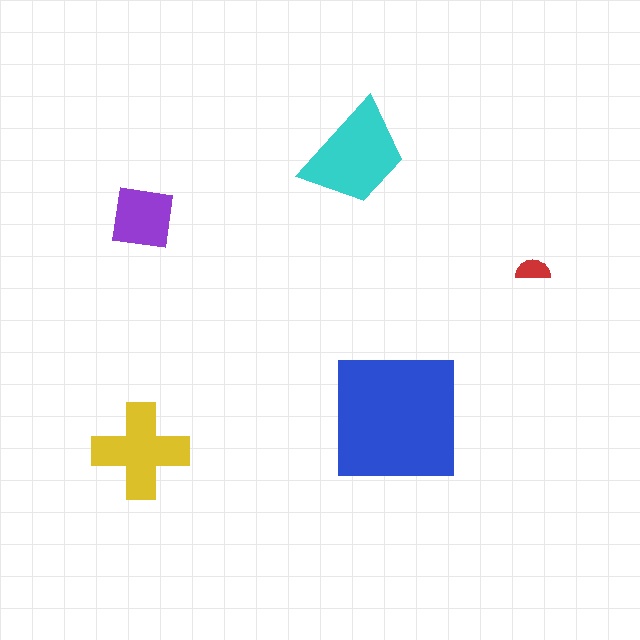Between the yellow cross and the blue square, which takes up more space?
The blue square.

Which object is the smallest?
The red semicircle.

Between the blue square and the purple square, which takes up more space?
The blue square.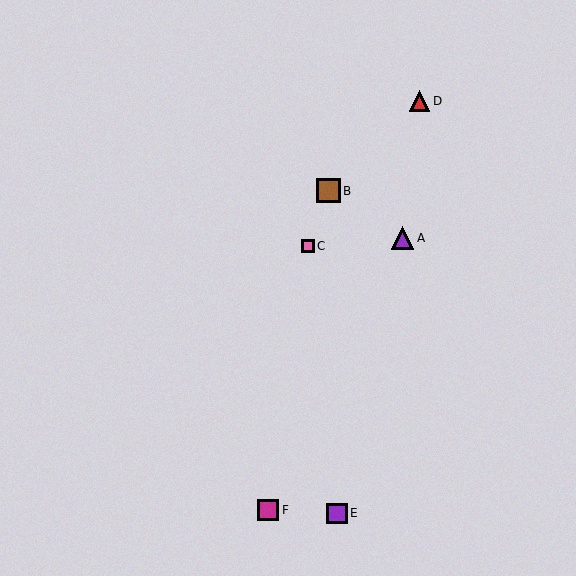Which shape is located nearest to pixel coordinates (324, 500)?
The purple square (labeled E) at (337, 513) is nearest to that location.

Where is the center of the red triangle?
The center of the red triangle is at (419, 101).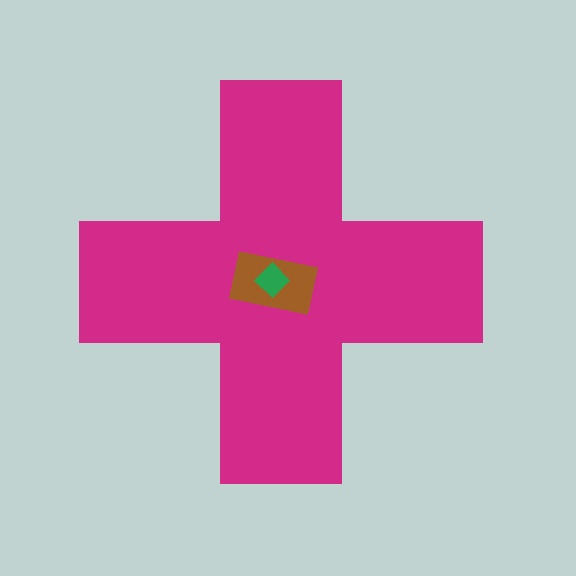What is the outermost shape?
The magenta cross.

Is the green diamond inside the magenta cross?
Yes.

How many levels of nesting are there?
3.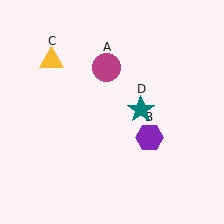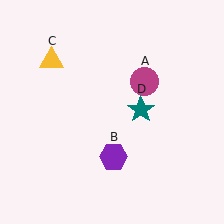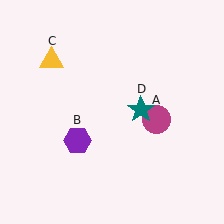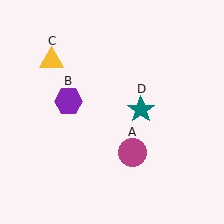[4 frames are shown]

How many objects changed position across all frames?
2 objects changed position: magenta circle (object A), purple hexagon (object B).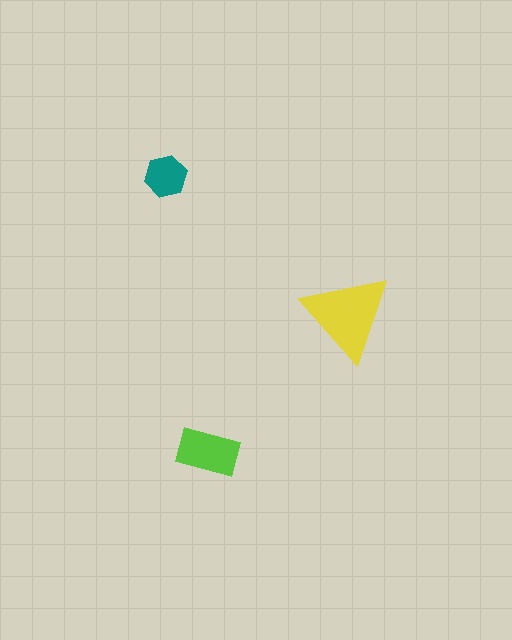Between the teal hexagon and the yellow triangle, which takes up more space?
The yellow triangle.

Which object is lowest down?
The lime rectangle is bottommost.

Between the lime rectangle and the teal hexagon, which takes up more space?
The lime rectangle.